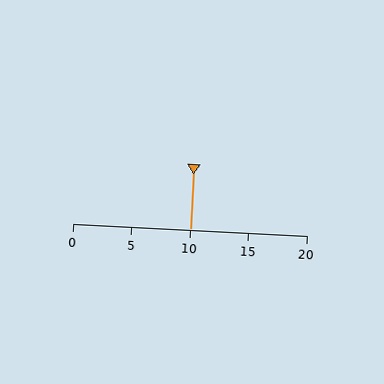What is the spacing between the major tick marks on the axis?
The major ticks are spaced 5 apart.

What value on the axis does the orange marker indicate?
The marker indicates approximately 10.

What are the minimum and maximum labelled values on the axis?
The axis runs from 0 to 20.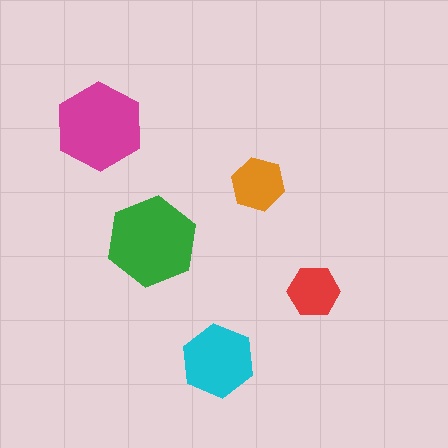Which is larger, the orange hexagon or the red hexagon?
The orange one.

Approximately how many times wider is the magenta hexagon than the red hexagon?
About 1.5 times wider.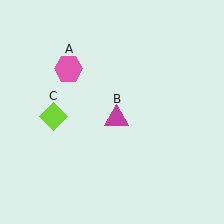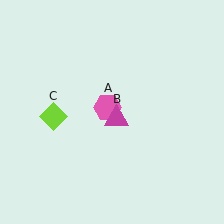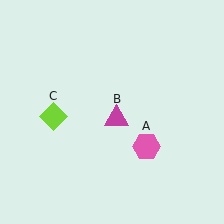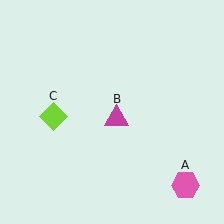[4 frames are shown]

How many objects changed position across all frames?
1 object changed position: pink hexagon (object A).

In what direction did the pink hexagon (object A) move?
The pink hexagon (object A) moved down and to the right.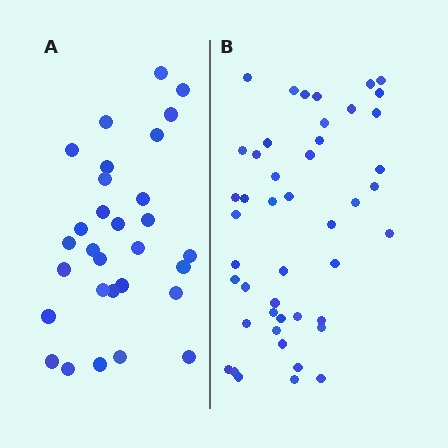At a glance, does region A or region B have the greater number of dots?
Region B (the right region) has more dots.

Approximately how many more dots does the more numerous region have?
Region B has approximately 15 more dots than region A.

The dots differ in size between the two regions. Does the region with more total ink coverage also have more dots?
No. Region A has more total ink coverage because its dots are larger, but region B actually contains more individual dots. Total area can be misleading — the number of items is what matters here.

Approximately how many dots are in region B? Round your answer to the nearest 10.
About 50 dots. (The exact count is 46, which rounds to 50.)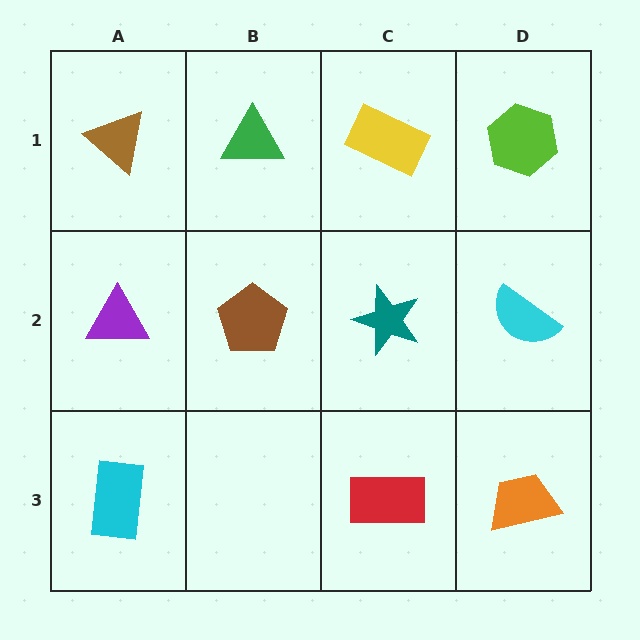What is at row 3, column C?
A red rectangle.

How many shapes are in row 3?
3 shapes.